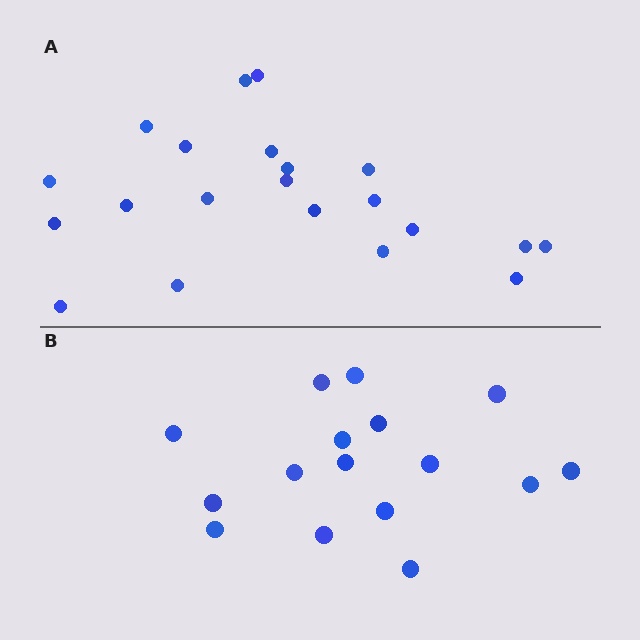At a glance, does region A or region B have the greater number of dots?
Region A (the top region) has more dots.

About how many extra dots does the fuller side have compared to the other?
Region A has about 5 more dots than region B.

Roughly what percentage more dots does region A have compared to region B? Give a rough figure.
About 30% more.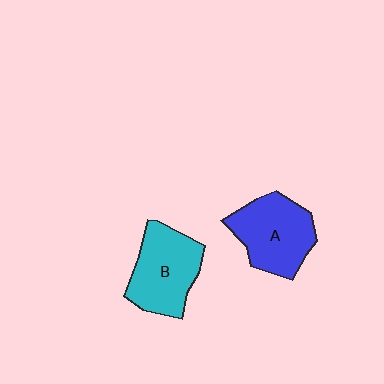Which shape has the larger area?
Shape A (blue).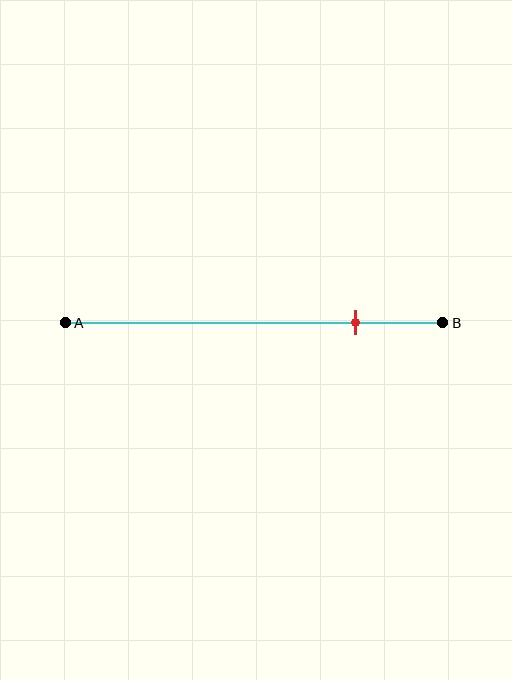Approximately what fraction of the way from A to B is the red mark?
The red mark is approximately 75% of the way from A to B.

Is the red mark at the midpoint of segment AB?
No, the mark is at about 75% from A, not at the 50% midpoint.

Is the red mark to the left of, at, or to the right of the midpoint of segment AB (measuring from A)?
The red mark is to the right of the midpoint of segment AB.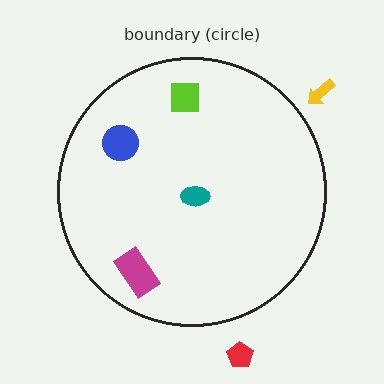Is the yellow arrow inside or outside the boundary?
Outside.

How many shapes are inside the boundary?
4 inside, 2 outside.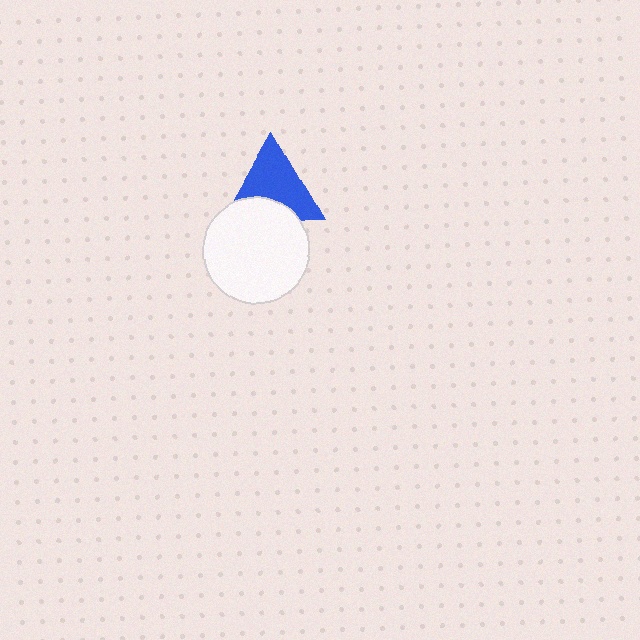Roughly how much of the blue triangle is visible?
Most of it is visible (roughly 69%).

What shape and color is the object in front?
The object in front is a white circle.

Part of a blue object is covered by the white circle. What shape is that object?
It is a triangle.